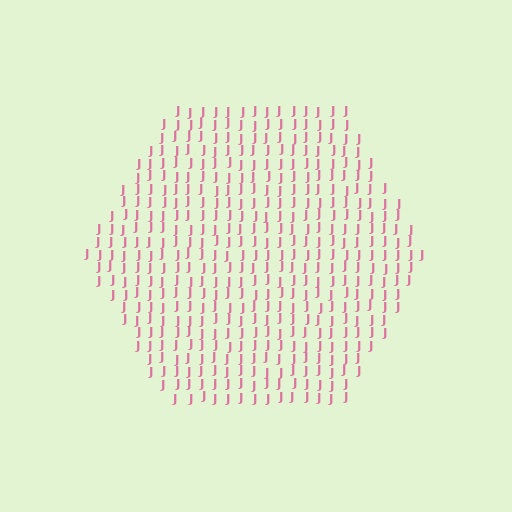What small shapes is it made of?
It is made of small letter J's.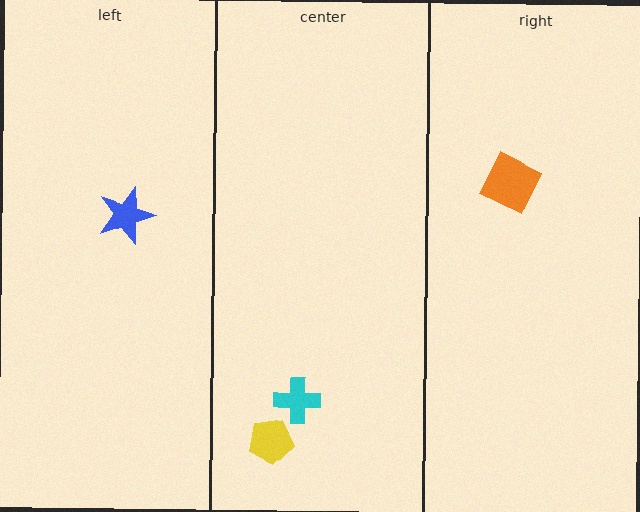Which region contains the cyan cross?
The center region.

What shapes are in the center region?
The yellow pentagon, the cyan cross.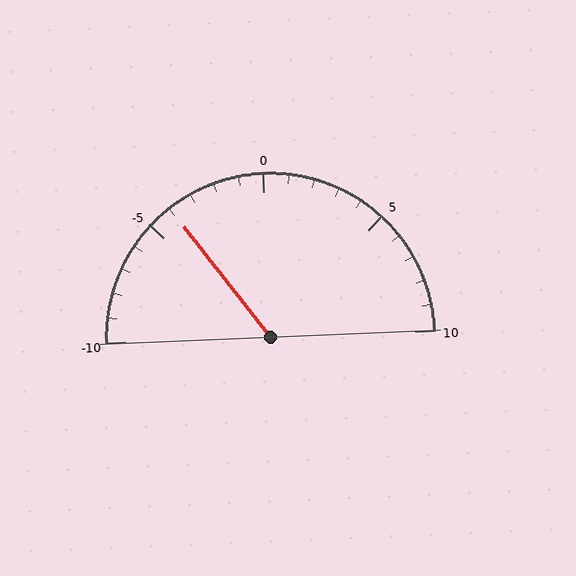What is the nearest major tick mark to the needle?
The nearest major tick mark is -5.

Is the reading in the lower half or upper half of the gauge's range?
The reading is in the lower half of the range (-10 to 10).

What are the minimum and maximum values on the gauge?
The gauge ranges from -10 to 10.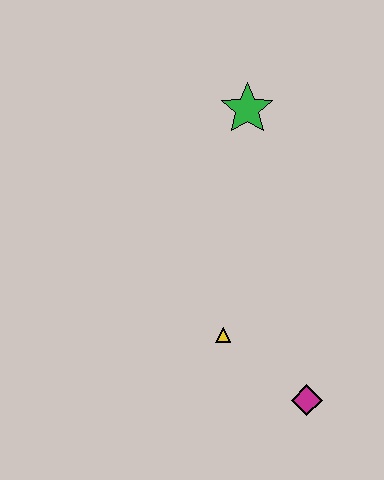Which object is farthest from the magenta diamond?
The green star is farthest from the magenta diamond.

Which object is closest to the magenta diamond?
The yellow triangle is closest to the magenta diamond.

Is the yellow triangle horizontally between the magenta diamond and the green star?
No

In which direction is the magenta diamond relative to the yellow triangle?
The magenta diamond is to the right of the yellow triangle.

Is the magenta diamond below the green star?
Yes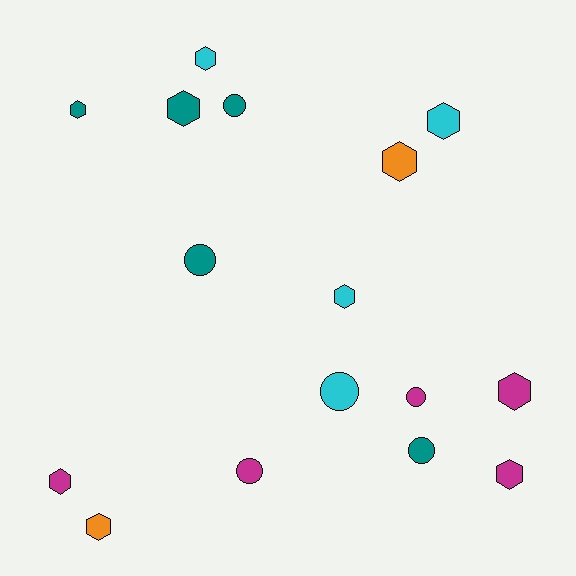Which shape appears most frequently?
Hexagon, with 10 objects.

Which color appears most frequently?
Magenta, with 5 objects.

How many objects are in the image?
There are 16 objects.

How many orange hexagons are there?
There are 2 orange hexagons.